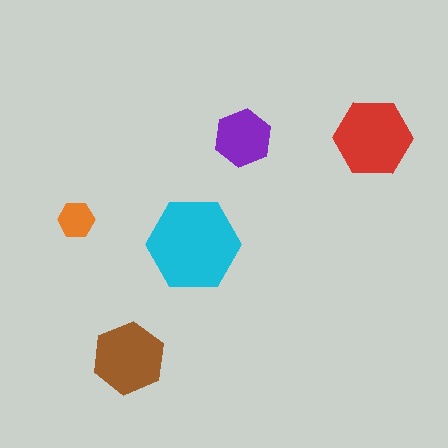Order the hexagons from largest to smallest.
the cyan one, the red one, the brown one, the purple one, the orange one.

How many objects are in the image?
There are 5 objects in the image.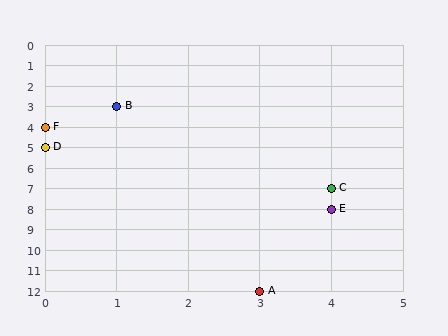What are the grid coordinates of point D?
Point D is at grid coordinates (0, 5).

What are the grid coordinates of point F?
Point F is at grid coordinates (0, 4).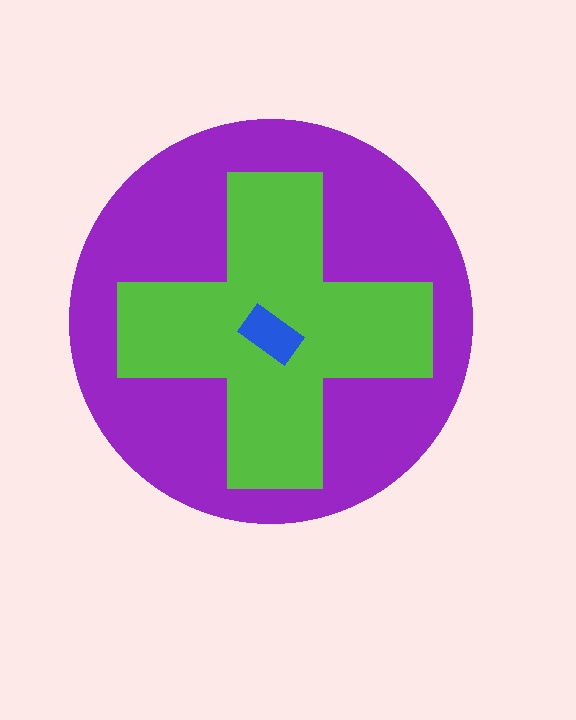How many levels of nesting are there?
3.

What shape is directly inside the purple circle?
The lime cross.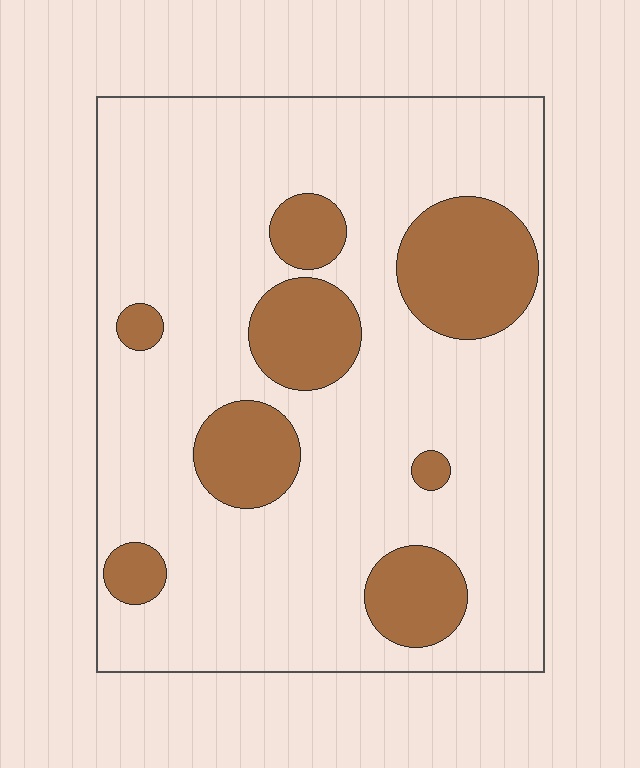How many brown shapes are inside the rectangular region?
8.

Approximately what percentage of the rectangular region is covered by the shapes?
Approximately 20%.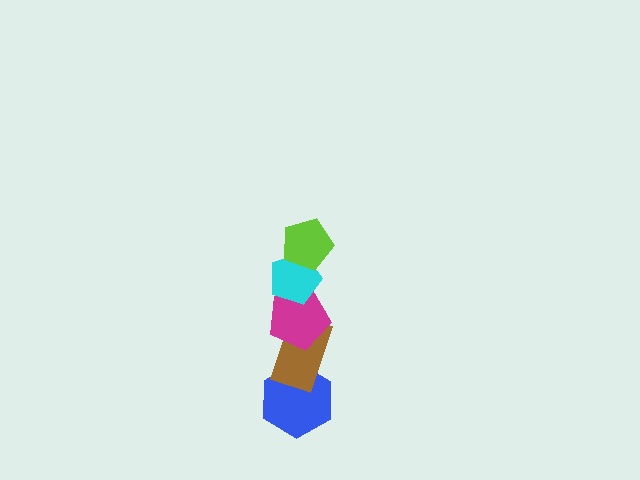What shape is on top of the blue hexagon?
The brown rectangle is on top of the blue hexagon.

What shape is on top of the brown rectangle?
The magenta pentagon is on top of the brown rectangle.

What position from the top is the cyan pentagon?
The cyan pentagon is 2nd from the top.